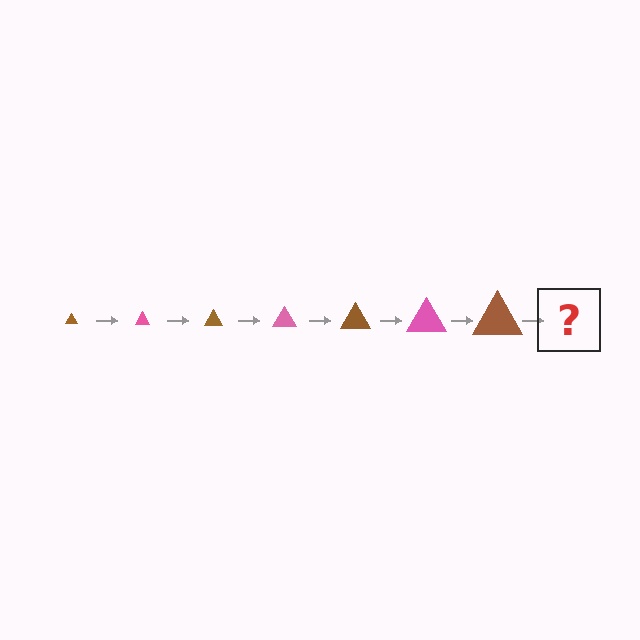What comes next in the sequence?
The next element should be a pink triangle, larger than the previous one.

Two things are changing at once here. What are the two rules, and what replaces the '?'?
The two rules are that the triangle grows larger each step and the color cycles through brown and pink. The '?' should be a pink triangle, larger than the previous one.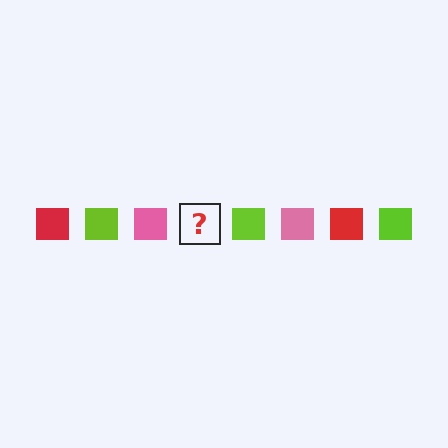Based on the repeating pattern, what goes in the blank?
The blank should be a red square.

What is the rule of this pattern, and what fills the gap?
The rule is that the pattern cycles through red, lime, pink squares. The gap should be filled with a red square.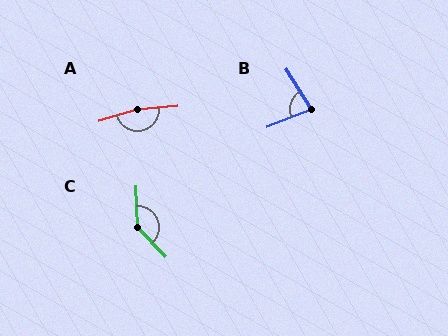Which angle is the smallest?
B, at approximately 79 degrees.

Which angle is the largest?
A, at approximately 169 degrees.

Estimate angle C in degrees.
Approximately 138 degrees.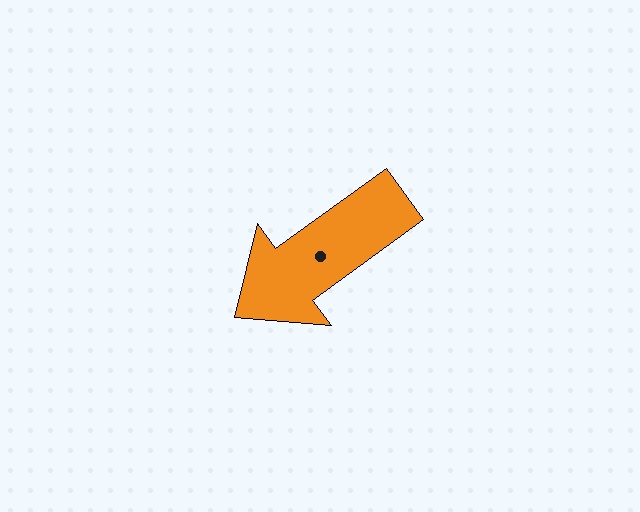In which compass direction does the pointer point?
Southwest.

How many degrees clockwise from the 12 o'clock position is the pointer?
Approximately 234 degrees.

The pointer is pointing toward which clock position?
Roughly 8 o'clock.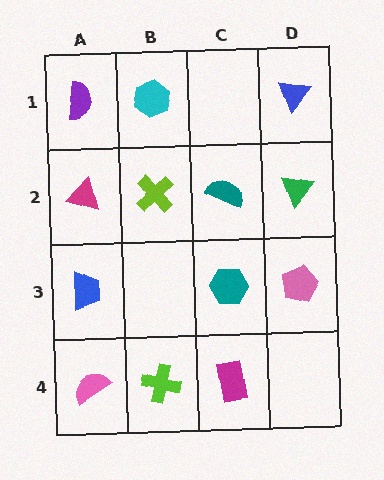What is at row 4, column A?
A pink semicircle.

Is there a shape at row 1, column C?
No, that cell is empty.